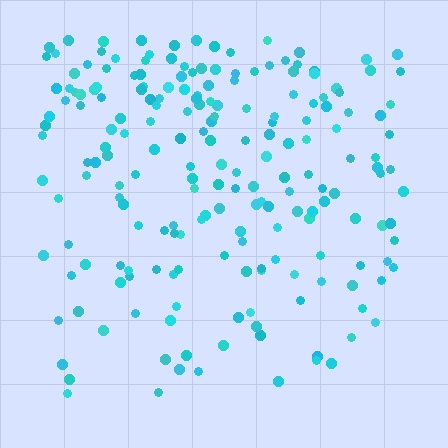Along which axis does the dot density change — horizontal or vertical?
Vertical.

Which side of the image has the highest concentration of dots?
The top.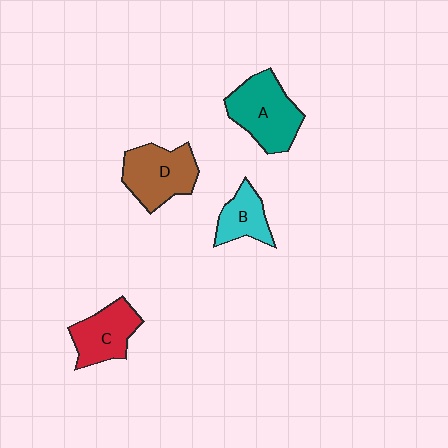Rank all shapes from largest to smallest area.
From largest to smallest: A (teal), D (brown), C (red), B (cyan).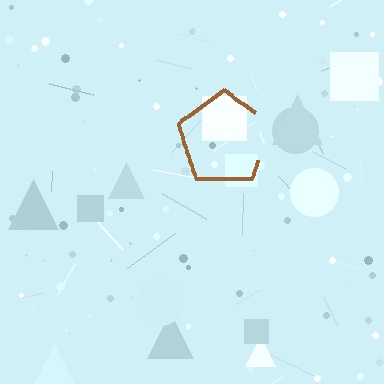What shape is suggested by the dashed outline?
The dashed outline suggests a pentagon.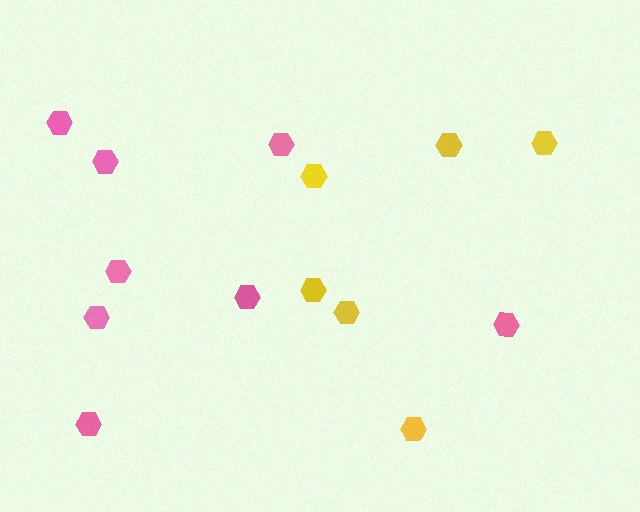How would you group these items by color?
There are 2 groups: one group of yellow hexagons (6) and one group of pink hexagons (8).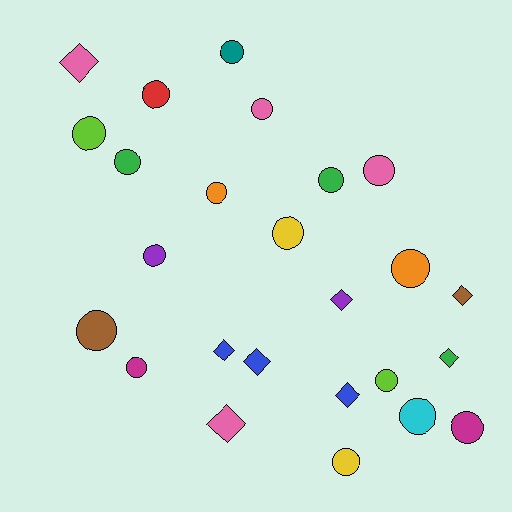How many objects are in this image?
There are 25 objects.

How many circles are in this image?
There are 17 circles.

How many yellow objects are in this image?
There are 2 yellow objects.